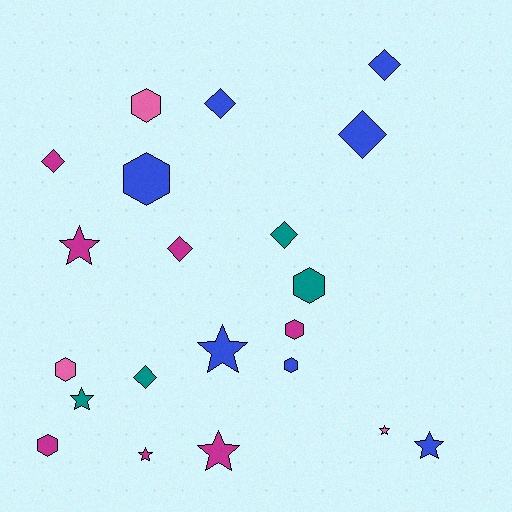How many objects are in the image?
There are 21 objects.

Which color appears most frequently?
Blue, with 7 objects.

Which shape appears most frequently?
Hexagon, with 7 objects.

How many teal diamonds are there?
There are 2 teal diamonds.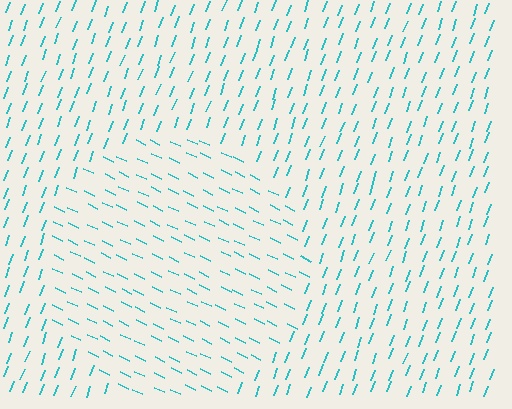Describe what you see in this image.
The image is filled with small cyan line segments. A circle region in the image has lines oriented differently from the surrounding lines, creating a visible texture boundary.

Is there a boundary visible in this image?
Yes, there is a texture boundary formed by a change in line orientation.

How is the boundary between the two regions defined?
The boundary is defined purely by a change in line orientation (approximately 85 degrees difference). All lines are the same color and thickness.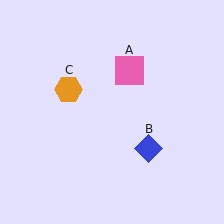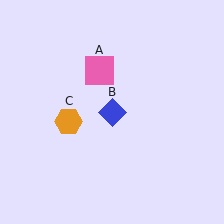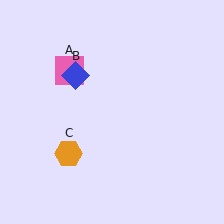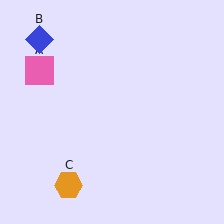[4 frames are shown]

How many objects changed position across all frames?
3 objects changed position: pink square (object A), blue diamond (object B), orange hexagon (object C).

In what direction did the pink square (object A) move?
The pink square (object A) moved left.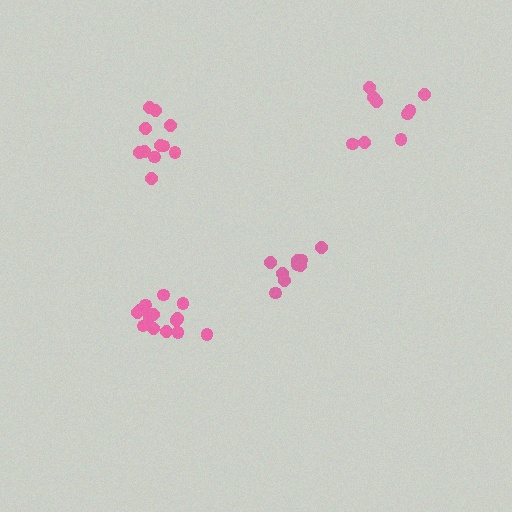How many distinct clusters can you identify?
There are 4 distinct clusters.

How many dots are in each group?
Group 1: 9 dots, Group 2: 11 dots, Group 3: 9 dots, Group 4: 15 dots (44 total).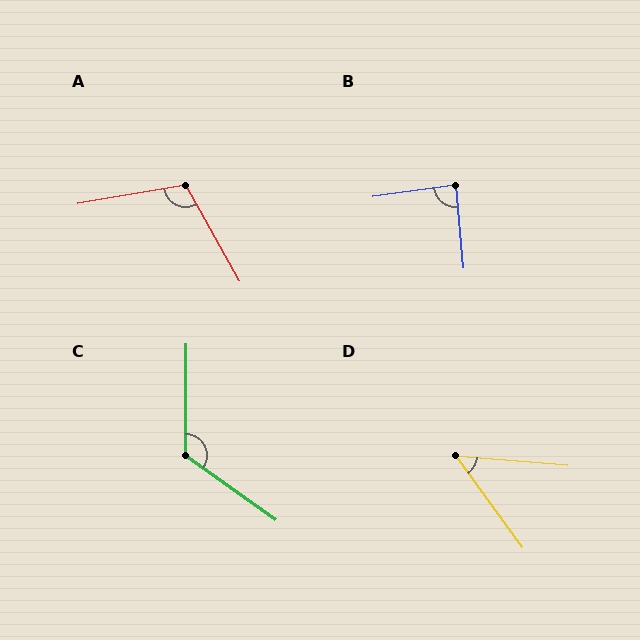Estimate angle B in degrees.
Approximately 88 degrees.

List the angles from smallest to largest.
D (49°), B (88°), A (110°), C (125°).